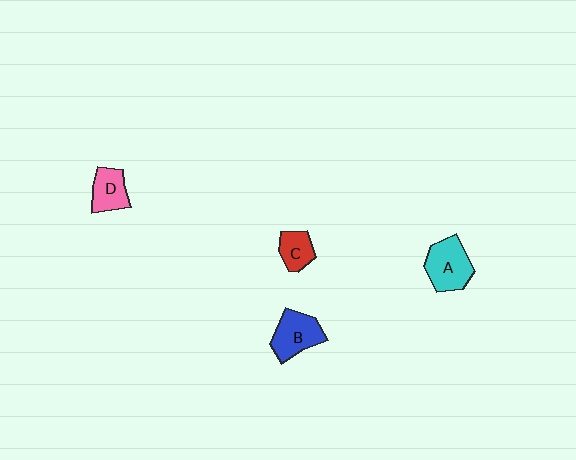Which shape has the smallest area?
Shape C (red).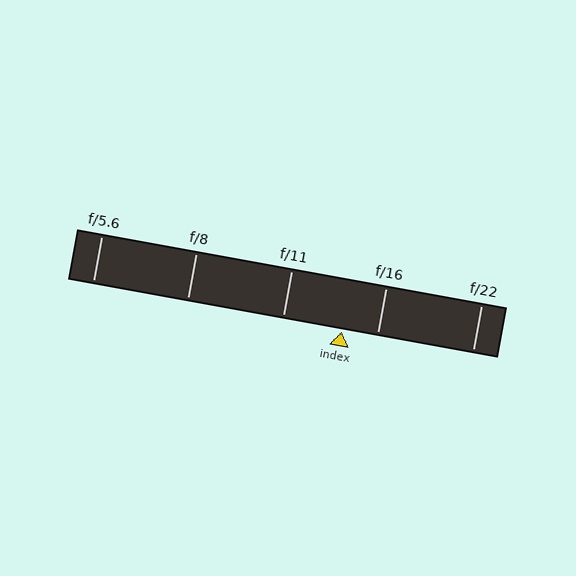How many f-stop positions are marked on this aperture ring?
There are 5 f-stop positions marked.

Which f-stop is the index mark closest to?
The index mark is closest to f/16.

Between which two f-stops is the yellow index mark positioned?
The index mark is between f/11 and f/16.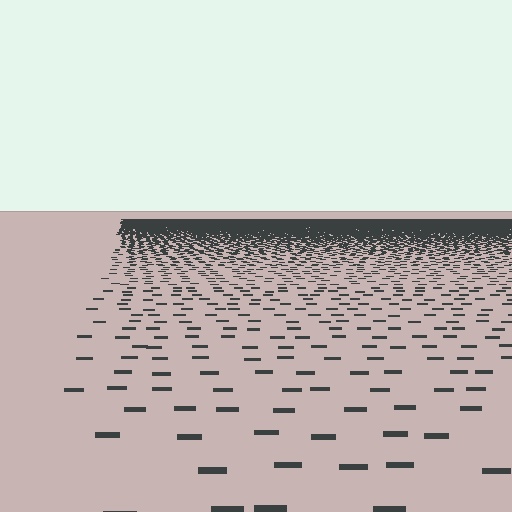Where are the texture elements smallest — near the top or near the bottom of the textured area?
Near the top.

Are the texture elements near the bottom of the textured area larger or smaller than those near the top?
Larger. Near the bottom, elements are closer to the viewer and appear at a bigger on-screen size.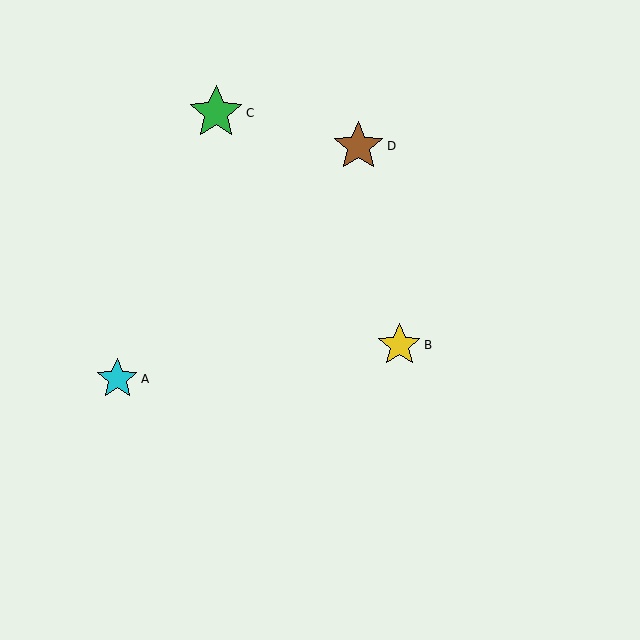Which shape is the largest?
The green star (labeled C) is the largest.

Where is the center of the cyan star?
The center of the cyan star is at (117, 379).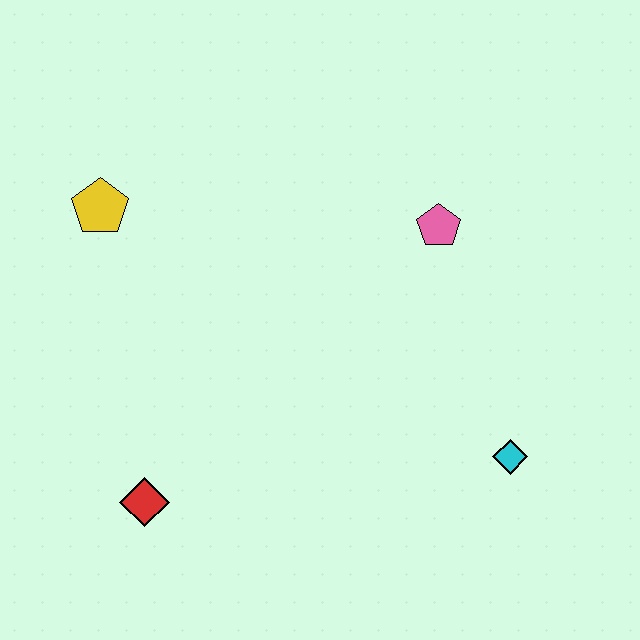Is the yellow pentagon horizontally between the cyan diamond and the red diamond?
No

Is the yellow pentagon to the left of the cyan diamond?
Yes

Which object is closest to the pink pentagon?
The cyan diamond is closest to the pink pentagon.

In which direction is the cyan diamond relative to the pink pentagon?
The cyan diamond is below the pink pentagon.